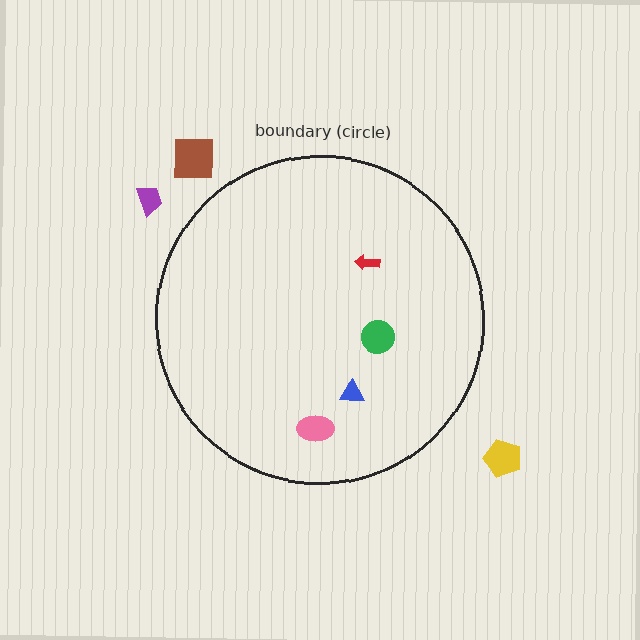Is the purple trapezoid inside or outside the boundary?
Outside.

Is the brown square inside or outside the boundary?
Outside.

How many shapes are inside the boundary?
4 inside, 3 outside.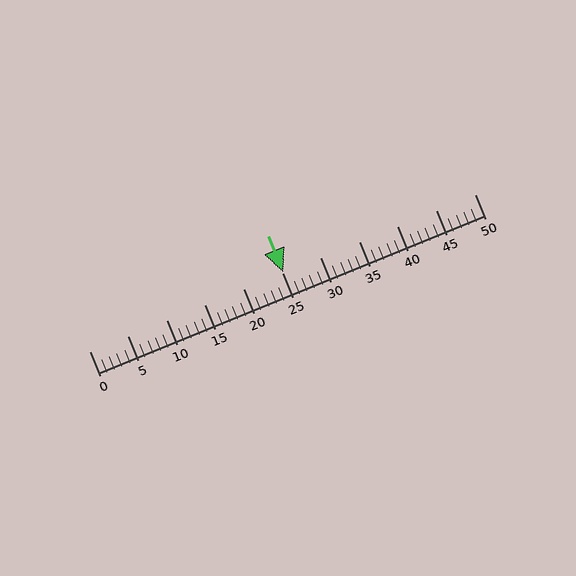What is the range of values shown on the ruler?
The ruler shows values from 0 to 50.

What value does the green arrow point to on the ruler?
The green arrow points to approximately 25.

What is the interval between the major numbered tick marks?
The major tick marks are spaced 5 units apart.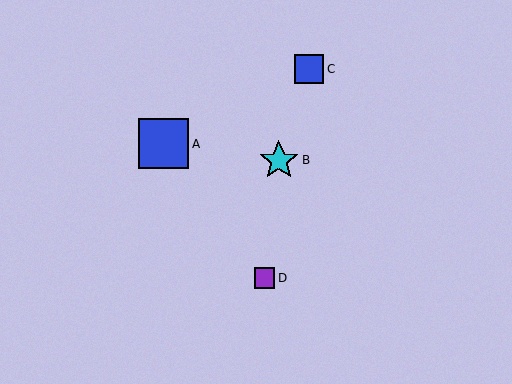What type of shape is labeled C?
Shape C is a blue square.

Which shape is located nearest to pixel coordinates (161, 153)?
The blue square (labeled A) at (163, 144) is nearest to that location.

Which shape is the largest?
The blue square (labeled A) is the largest.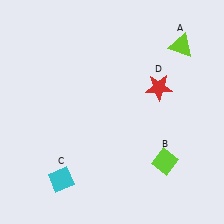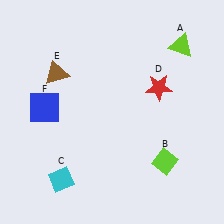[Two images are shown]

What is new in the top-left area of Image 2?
A blue square (F) was added in the top-left area of Image 2.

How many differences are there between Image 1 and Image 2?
There are 2 differences between the two images.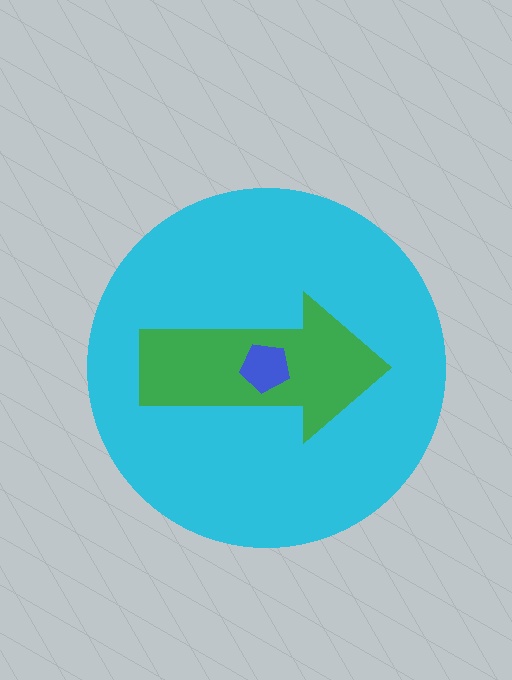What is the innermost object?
The blue pentagon.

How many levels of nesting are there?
3.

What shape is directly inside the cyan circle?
The green arrow.